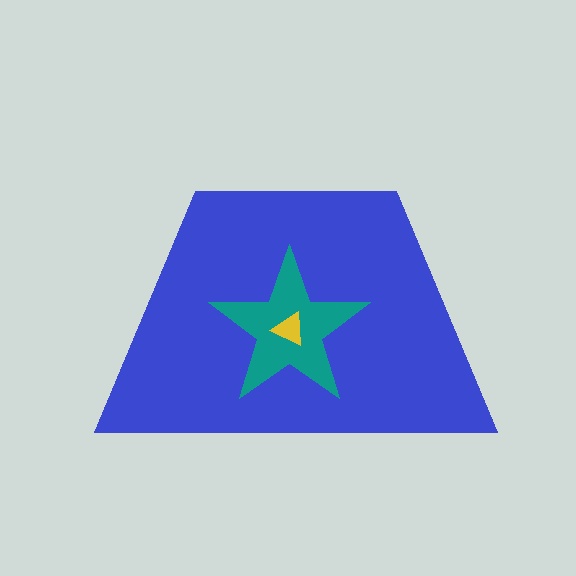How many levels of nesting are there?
3.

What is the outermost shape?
The blue trapezoid.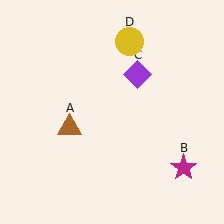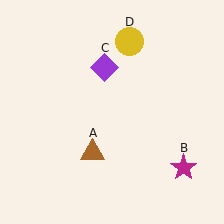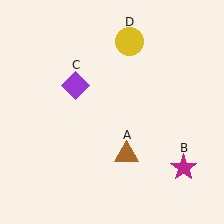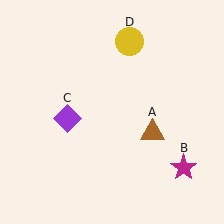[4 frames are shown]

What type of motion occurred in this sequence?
The brown triangle (object A), purple diamond (object C) rotated counterclockwise around the center of the scene.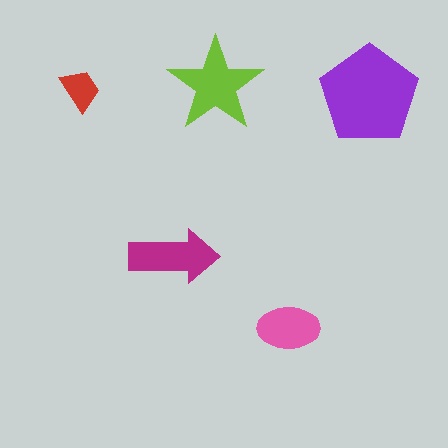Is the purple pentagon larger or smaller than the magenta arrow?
Larger.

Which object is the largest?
The purple pentagon.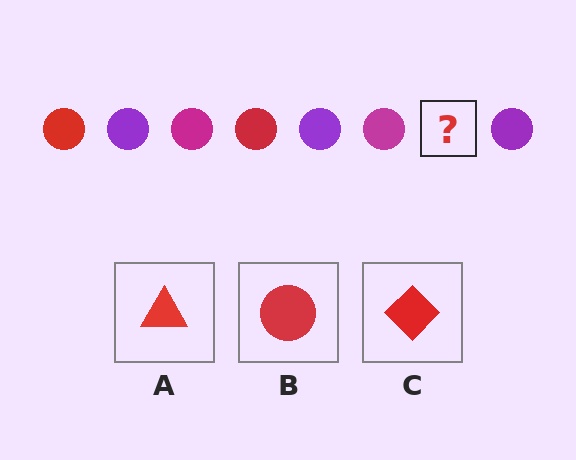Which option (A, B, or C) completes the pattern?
B.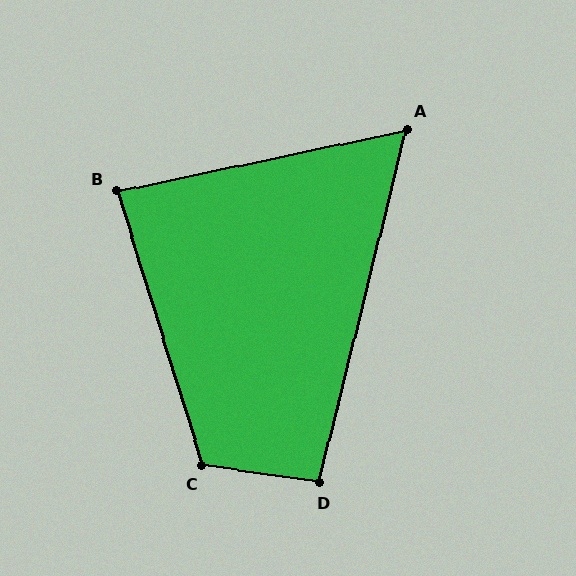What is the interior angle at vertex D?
Approximately 95 degrees (obtuse).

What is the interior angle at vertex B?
Approximately 85 degrees (acute).